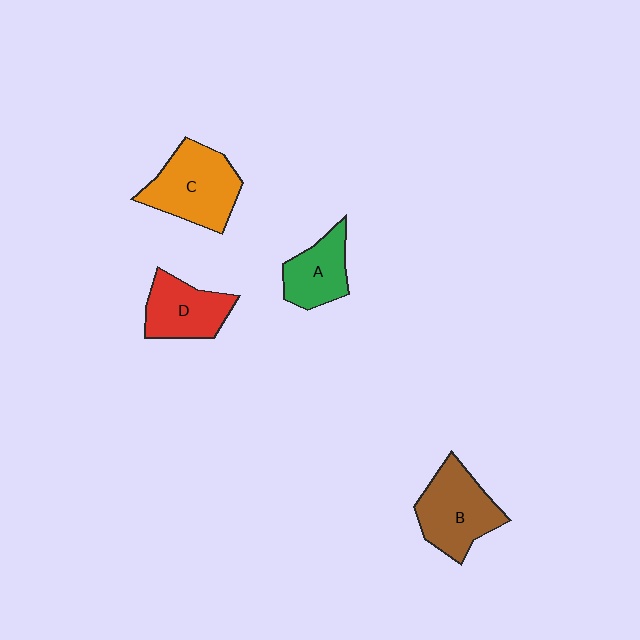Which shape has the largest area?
Shape C (orange).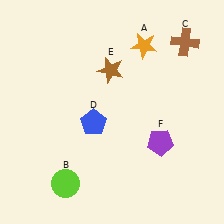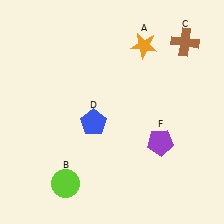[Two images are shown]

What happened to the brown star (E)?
The brown star (E) was removed in Image 2. It was in the top-left area of Image 1.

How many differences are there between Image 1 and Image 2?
There is 1 difference between the two images.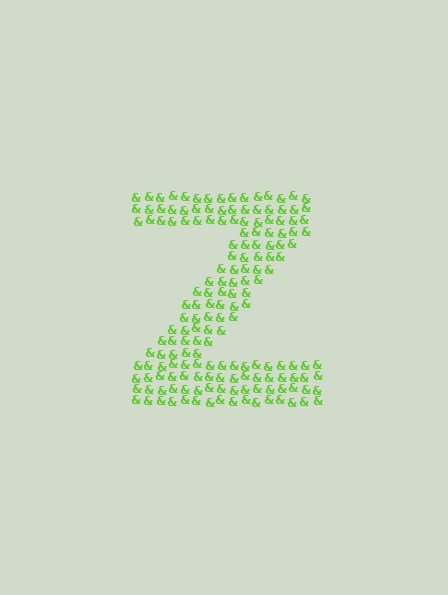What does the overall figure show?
The overall figure shows the letter Z.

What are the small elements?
The small elements are ampersands.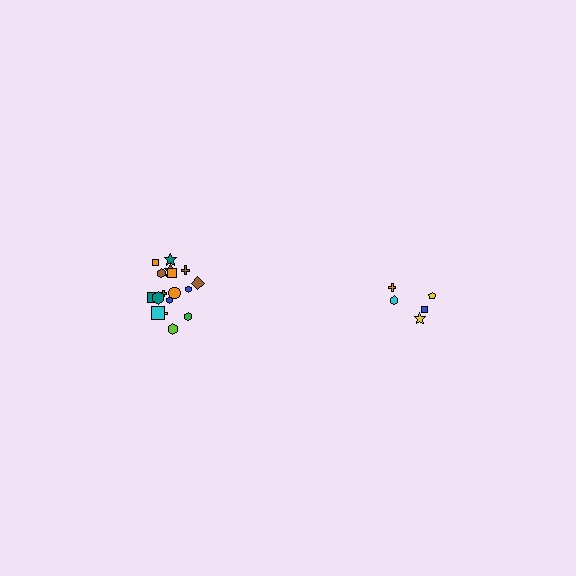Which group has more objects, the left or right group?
The left group.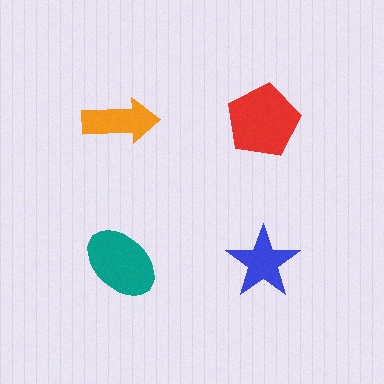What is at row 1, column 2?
A red pentagon.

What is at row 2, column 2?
A blue star.